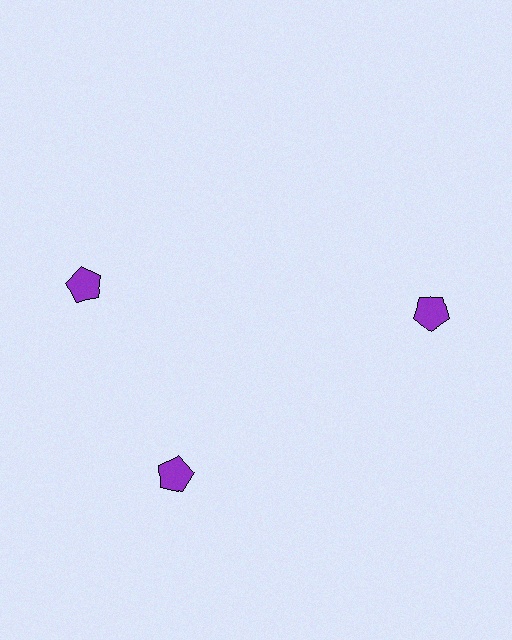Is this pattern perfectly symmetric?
No. The 3 purple pentagons are arranged in a ring, but one element near the 11 o'clock position is rotated out of alignment along the ring, breaking the 3-fold rotational symmetry.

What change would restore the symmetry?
The symmetry would be restored by rotating it back into even spacing with its neighbors so that all 3 pentagons sit at equal angles and equal distance from the center.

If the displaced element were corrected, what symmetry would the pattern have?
It would have 3-fold rotational symmetry — the pattern would map onto itself every 120 degrees.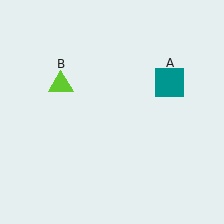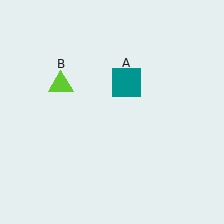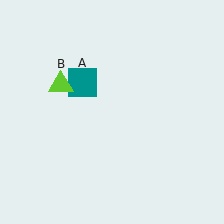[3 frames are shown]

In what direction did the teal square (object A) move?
The teal square (object A) moved left.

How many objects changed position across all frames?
1 object changed position: teal square (object A).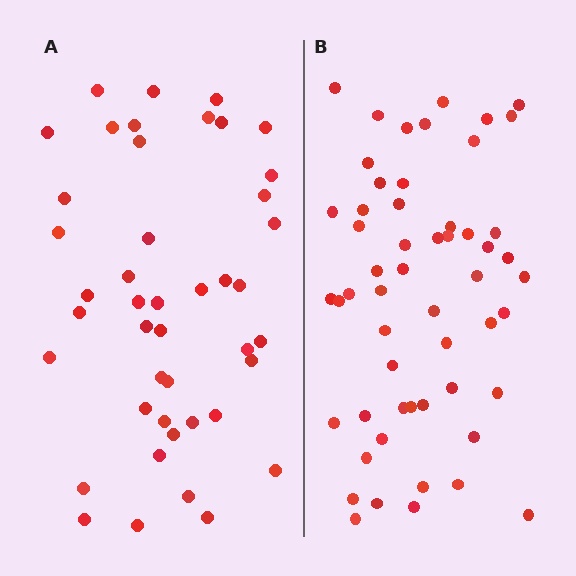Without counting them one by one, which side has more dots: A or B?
Region B (the right region) has more dots.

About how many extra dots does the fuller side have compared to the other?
Region B has roughly 12 or so more dots than region A.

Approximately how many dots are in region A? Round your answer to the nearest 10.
About 40 dots. (The exact count is 44, which rounds to 40.)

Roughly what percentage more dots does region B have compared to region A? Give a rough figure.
About 25% more.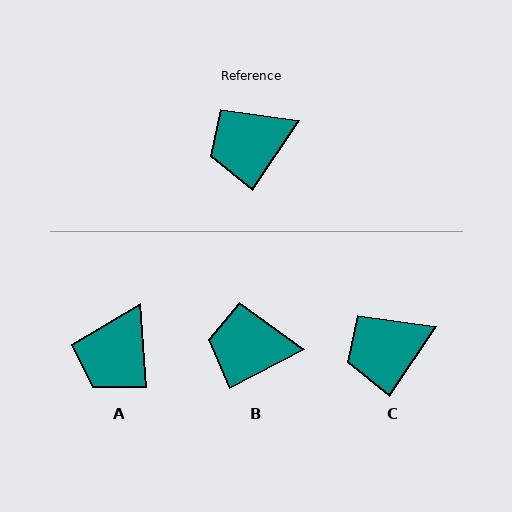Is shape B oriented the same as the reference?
No, it is off by about 28 degrees.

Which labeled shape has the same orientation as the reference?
C.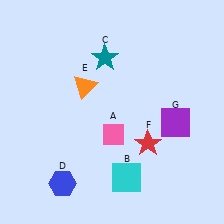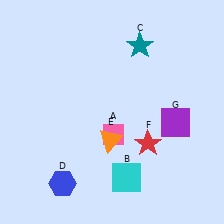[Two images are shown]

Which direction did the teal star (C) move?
The teal star (C) moved right.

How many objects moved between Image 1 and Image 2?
2 objects moved between the two images.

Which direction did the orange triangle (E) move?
The orange triangle (E) moved down.